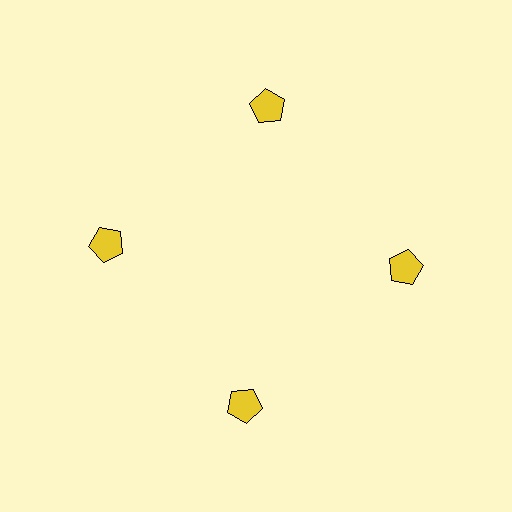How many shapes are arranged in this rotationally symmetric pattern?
There are 4 shapes, arranged in 4 groups of 1.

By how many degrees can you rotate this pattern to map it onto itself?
The pattern maps onto itself every 90 degrees of rotation.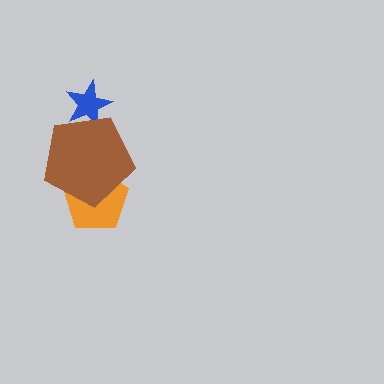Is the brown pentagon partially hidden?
No, no other shape covers it.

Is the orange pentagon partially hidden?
Yes, it is partially covered by another shape.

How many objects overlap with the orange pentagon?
1 object overlaps with the orange pentagon.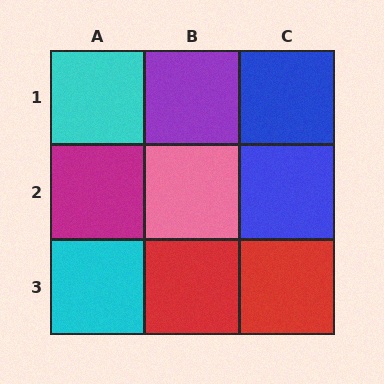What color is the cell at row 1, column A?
Cyan.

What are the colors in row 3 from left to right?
Cyan, red, red.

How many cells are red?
2 cells are red.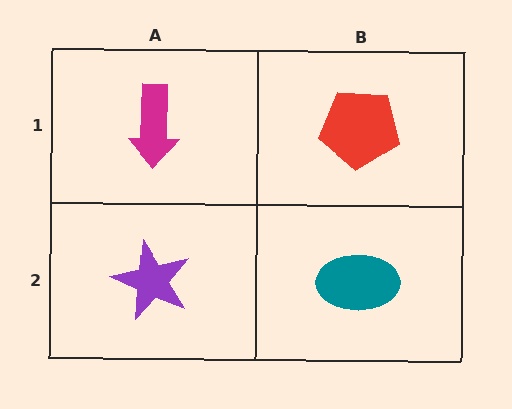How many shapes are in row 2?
2 shapes.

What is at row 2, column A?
A purple star.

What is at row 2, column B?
A teal ellipse.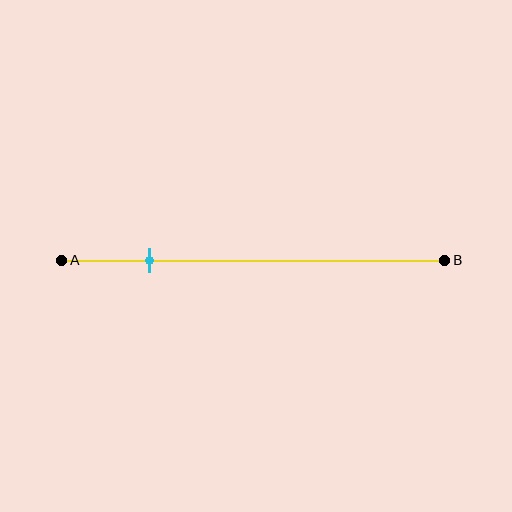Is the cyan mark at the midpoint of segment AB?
No, the mark is at about 25% from A, not at the 50% midpoint.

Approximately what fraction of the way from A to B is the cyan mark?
The cyan mark is approximately 25% of the way from A to B.